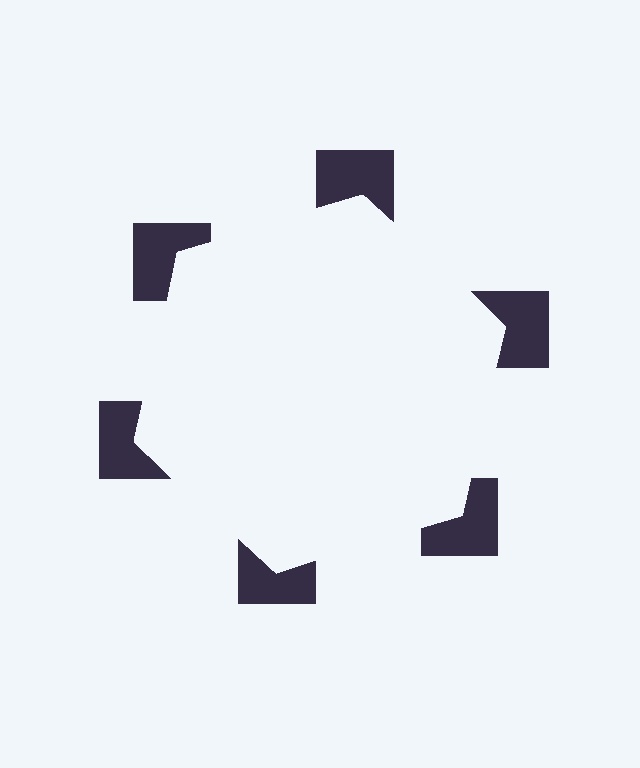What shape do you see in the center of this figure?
An illusory hexagon — its edges are inferred from the aligned wedge cuts in the notched squares, not physically drawn.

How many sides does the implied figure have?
6 sides.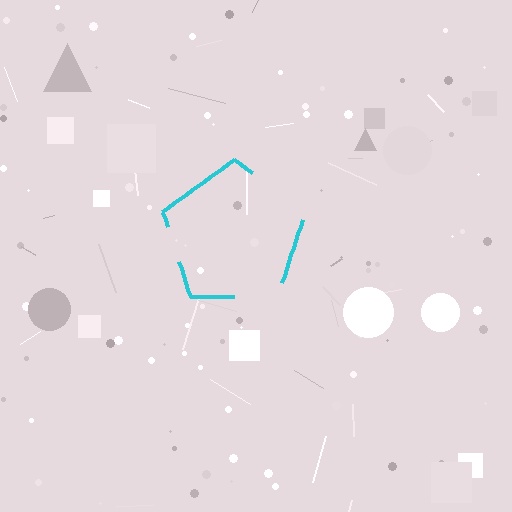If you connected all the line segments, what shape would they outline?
They would outline a pentagon.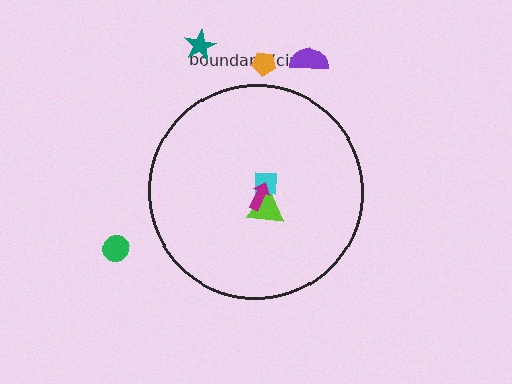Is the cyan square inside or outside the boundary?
Inside.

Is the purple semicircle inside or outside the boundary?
Outside.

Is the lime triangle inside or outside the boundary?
Inside.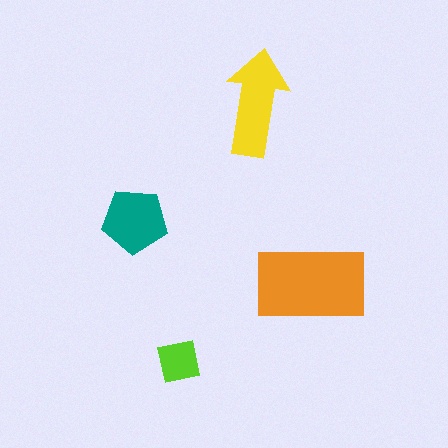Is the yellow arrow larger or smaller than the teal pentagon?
Larger.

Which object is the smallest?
The lime square.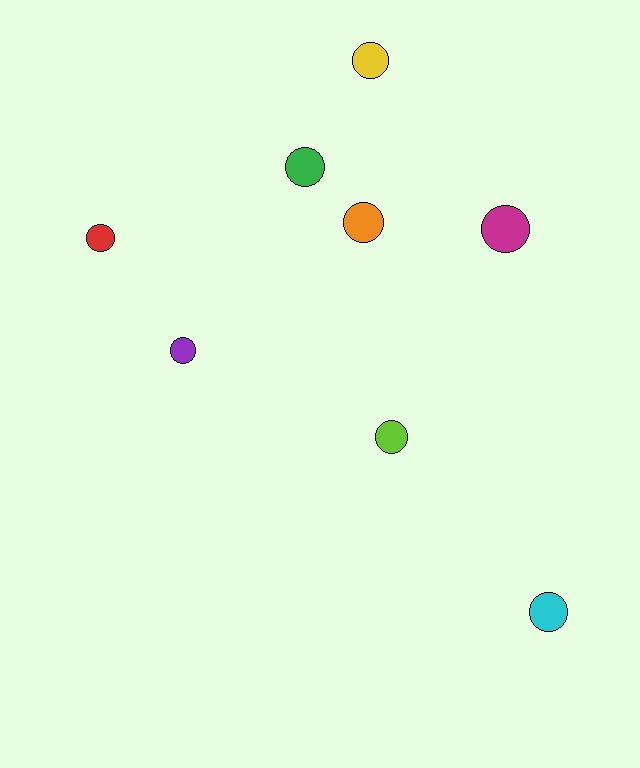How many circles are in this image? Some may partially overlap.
There are 8 circles.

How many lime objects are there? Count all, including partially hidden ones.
There is 1 lime object.